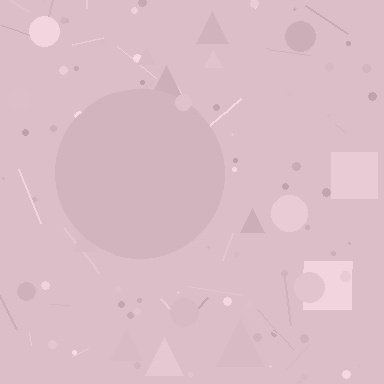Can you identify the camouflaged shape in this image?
The camouflaged shape is a circle.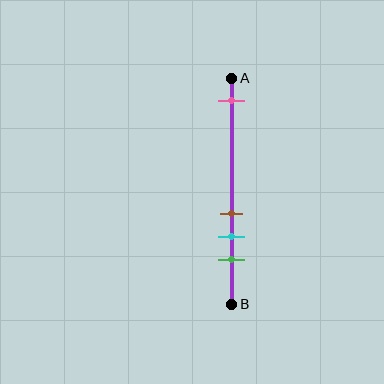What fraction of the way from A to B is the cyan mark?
The cyan mark is approximately 70% (0.7) of the way from A to B.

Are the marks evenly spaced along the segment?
No, the marks are not evenly spaced.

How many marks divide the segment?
There are 4 marks dividing the segment.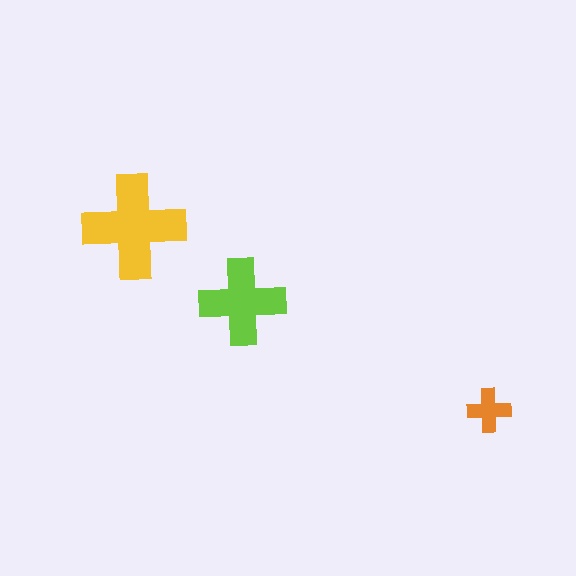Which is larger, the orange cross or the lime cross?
The lime one.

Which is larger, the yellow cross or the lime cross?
The yellow one.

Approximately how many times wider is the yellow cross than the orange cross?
About 2.5 times wider.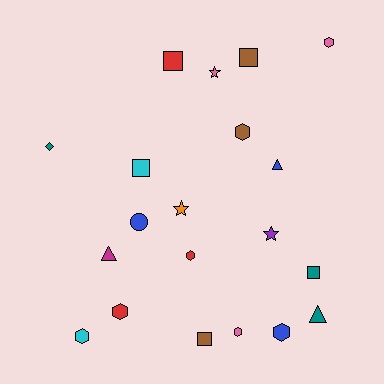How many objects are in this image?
There are 20 objects.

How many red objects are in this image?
There are 3 red objects.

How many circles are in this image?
There is 1 circle.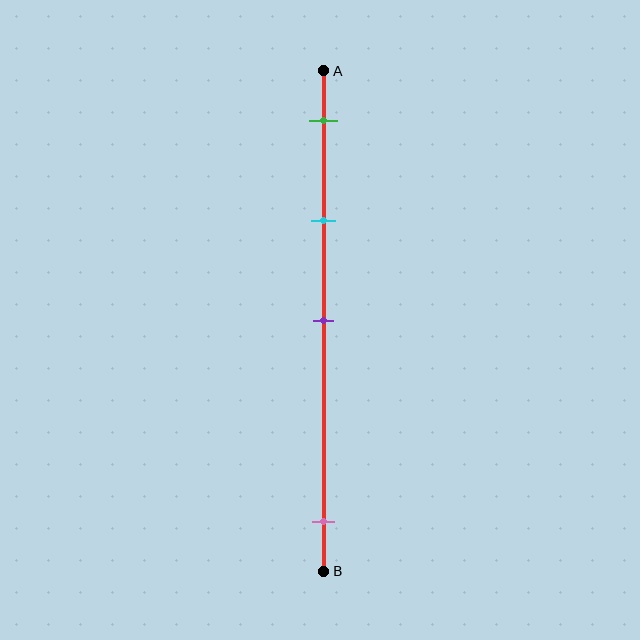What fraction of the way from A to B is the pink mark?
The pink mark is approximately 90% (0.9) of the way from A to B.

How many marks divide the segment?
There are 4 marks dividing the segment.